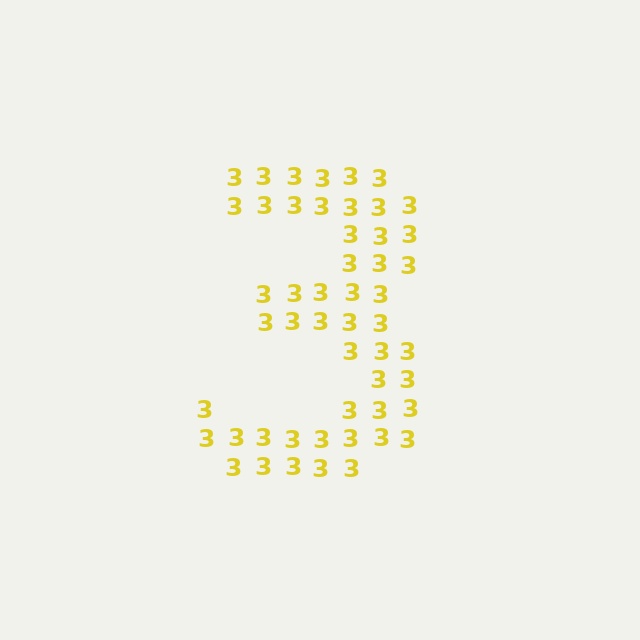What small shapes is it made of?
It is made of small digit 3's.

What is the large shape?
The large shape is the digit 3.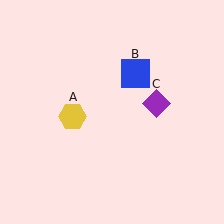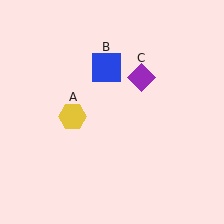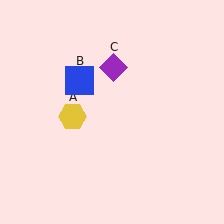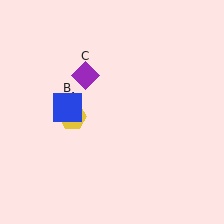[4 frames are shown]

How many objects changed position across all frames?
2 objects changed position: blue square (object B), purple diamond (object C).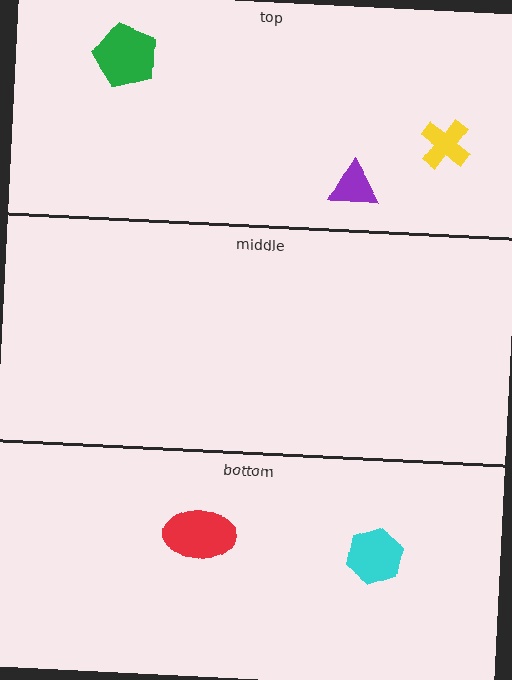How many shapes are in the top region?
3.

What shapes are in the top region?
The yellow cross, the green pentagon, the purple triangle.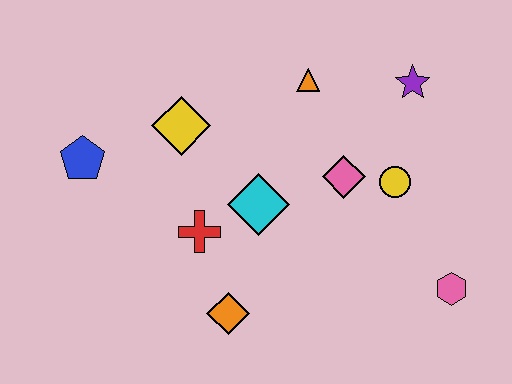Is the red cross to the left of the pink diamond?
Yes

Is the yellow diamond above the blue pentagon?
Yes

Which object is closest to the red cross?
The cyan diamond is closest to the red cross.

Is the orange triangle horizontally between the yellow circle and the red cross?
Yes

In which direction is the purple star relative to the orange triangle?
The purple star is to the right of the orange triangle.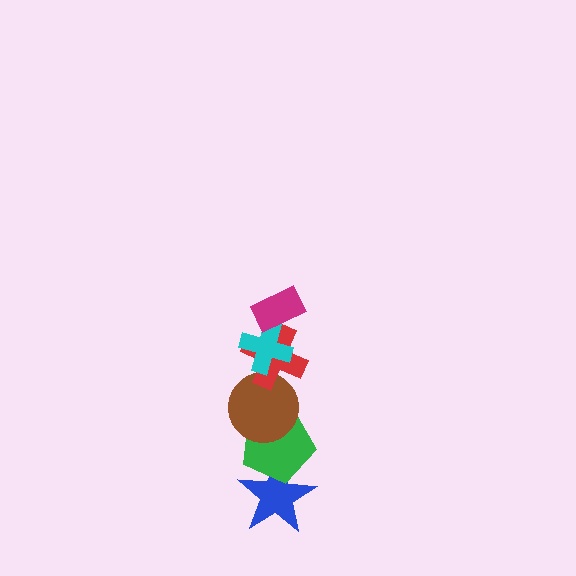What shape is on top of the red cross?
The cyan cross is on top of the red cross.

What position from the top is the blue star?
The blue star is 6th from the top.